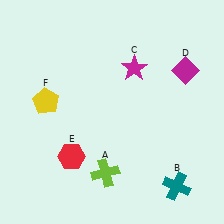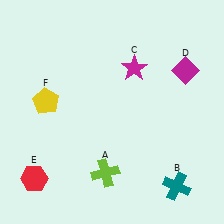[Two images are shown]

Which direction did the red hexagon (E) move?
The red hexagon (E) moved left.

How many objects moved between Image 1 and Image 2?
1 object moved between the two images.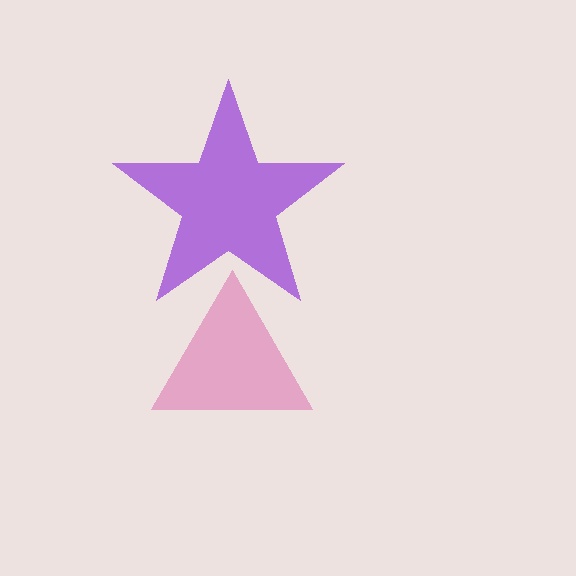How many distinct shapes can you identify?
There are 2 distinct shapes: a purple star, a pink triangle.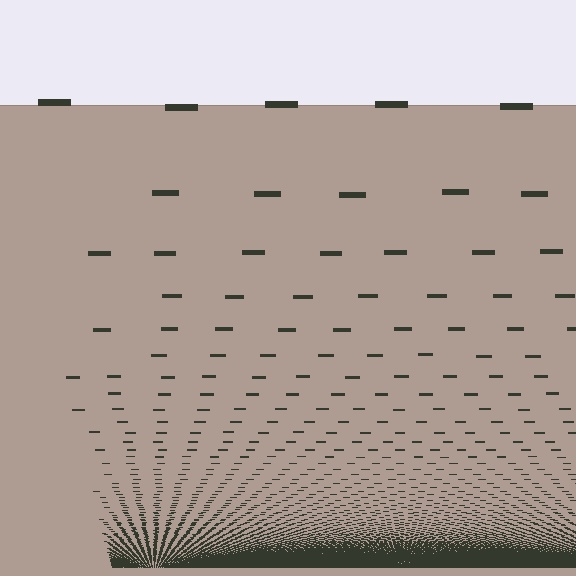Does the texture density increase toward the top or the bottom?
Density increases toward the bottom.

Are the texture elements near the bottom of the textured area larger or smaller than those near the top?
Smaller. The gradient is inverted — elements near the bottom are smaller and denser.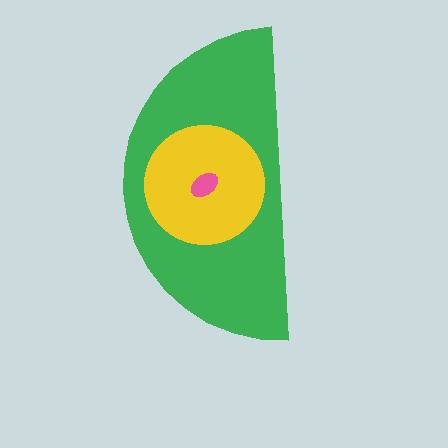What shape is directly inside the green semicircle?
The yellow circle.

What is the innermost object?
The pink ellipse.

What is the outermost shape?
The green semicircle.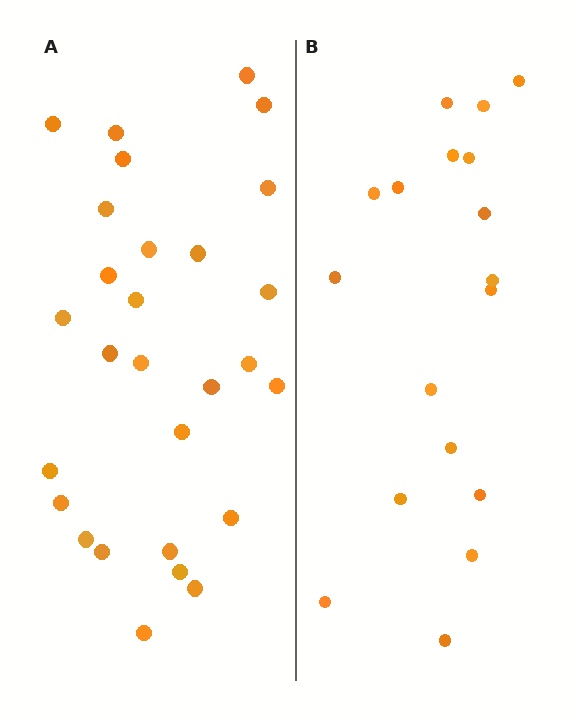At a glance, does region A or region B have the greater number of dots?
Region A (the left region) has more dots.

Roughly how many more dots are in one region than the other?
Region A has roughly 10 or so more dots than region B.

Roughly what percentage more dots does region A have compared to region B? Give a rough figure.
About 55% more.